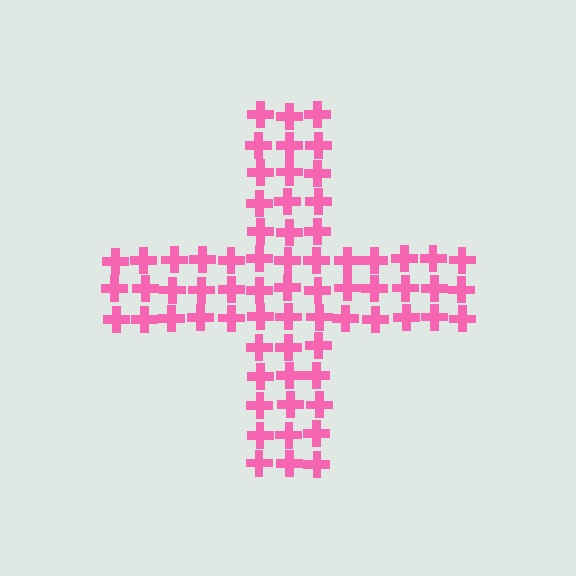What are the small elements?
The small elements are crosses.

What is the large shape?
The large shape is a cross.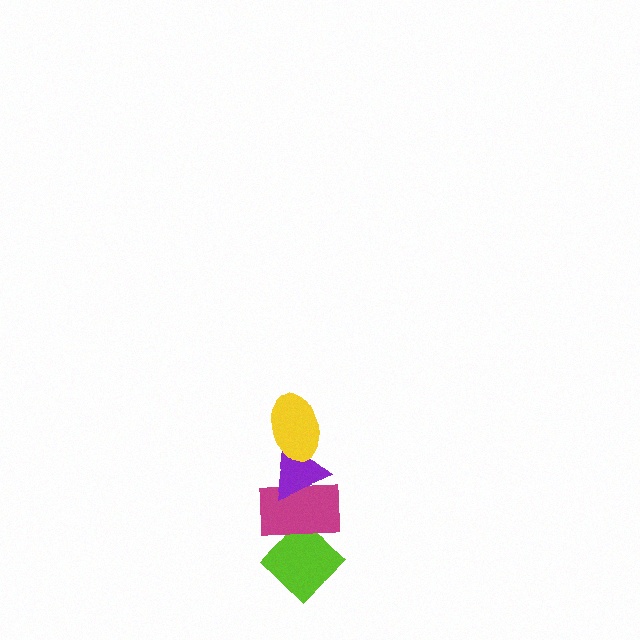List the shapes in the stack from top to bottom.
From top to bottom: the yellow ellipse, the purple triangle, the magenta rectangle, the lime diamond.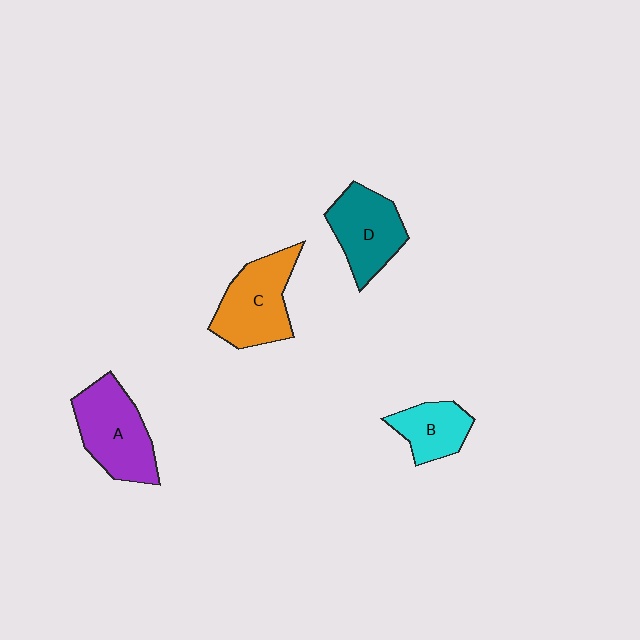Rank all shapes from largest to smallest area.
From largest to smallest: A (purple), C (orange), D (teal), B (cyan).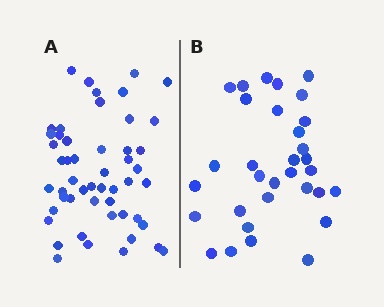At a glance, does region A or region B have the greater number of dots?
Region A (the left region) has more dots.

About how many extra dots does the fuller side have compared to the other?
Region A has approximately 20 more dots than region B.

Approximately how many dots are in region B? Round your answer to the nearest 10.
About 30 dots. (The exact count is 32, which rounds to 30.)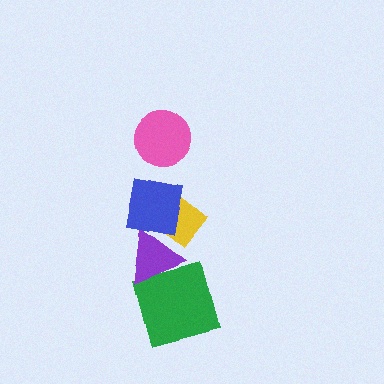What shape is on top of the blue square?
The pink circle is on top of the blue square.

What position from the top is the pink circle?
The pink circle is 1st from the top.